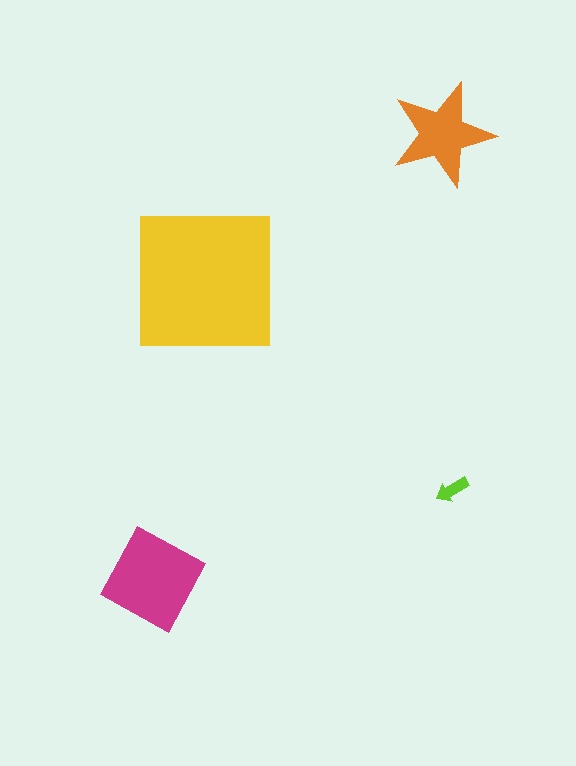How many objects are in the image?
There are 4 objects in the image.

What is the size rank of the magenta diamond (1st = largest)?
2nd.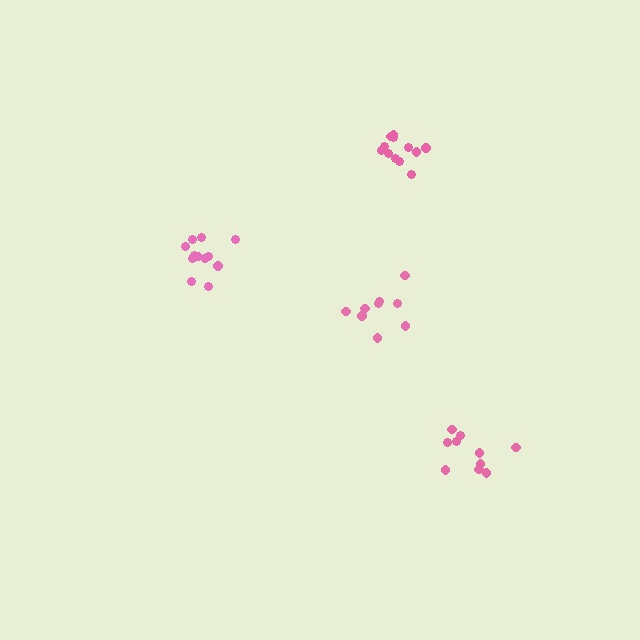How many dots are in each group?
Group 1: 9 dots, Group 2: 12 dots, Group 3: 10 dots, Group 4: 12 dots (43 total).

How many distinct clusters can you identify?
There are 4 distinct clusters.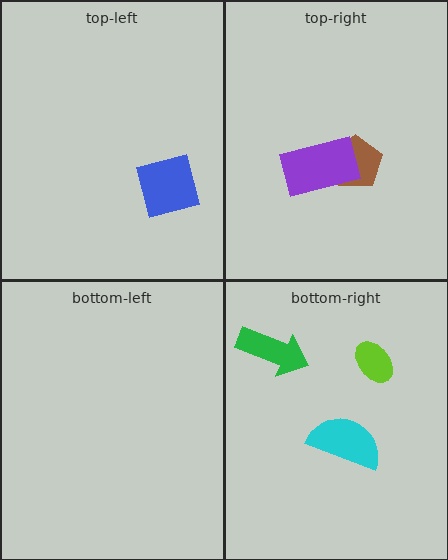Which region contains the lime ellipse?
The bottom-right region.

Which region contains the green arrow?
The bottom-right region.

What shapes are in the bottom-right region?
The green arrow, the cyan semicircle, the lime ellipse.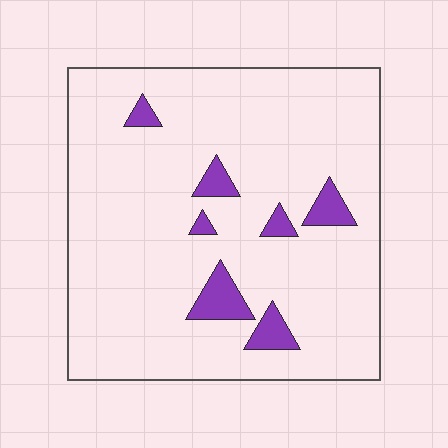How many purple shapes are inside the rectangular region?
7.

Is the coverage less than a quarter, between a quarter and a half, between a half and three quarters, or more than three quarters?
Less than a quarter.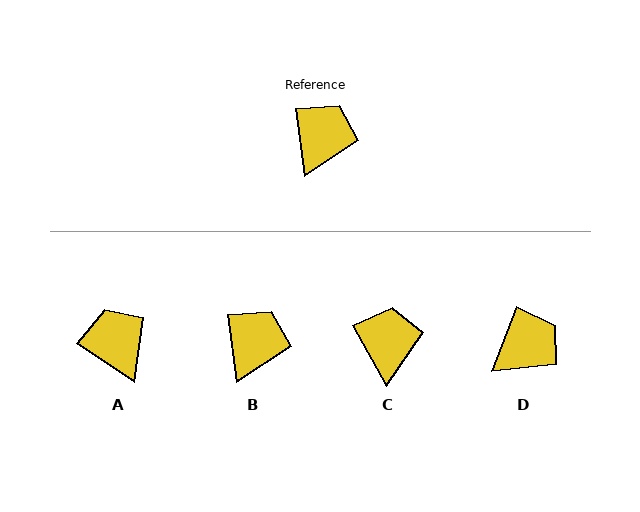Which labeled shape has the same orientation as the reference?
B.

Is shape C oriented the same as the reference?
No, it is off by about 21 degrees.